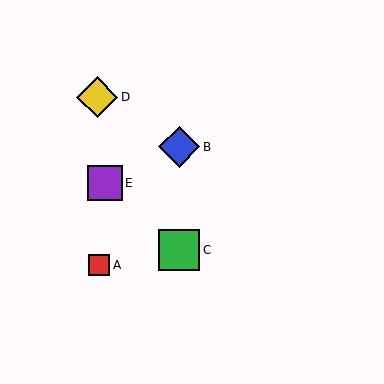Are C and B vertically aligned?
Yes, both are at x≈179.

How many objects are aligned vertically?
2 objects (B, C) are aligned vertically.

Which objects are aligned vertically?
Objects B, C are aligned vertically.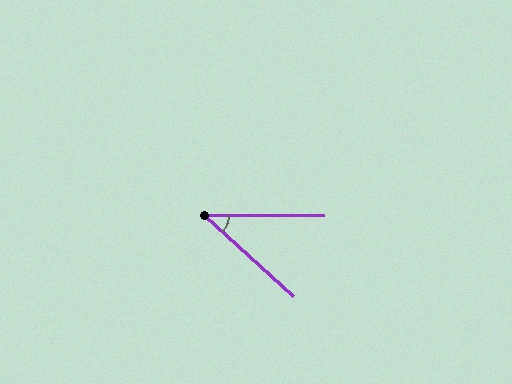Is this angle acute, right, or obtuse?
It is acute.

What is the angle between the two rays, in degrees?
Approximately 42 degrees.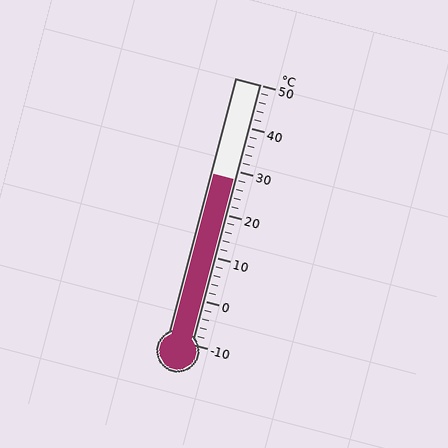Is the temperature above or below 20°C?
The temperature is above 20°C.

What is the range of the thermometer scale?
The thermometer scale ranges from -10°C to 50°C.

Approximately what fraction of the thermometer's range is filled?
The thermometer is filled to approximately 65% of its range.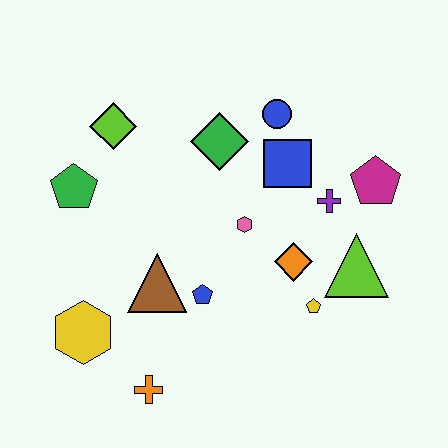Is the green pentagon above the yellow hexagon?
Yes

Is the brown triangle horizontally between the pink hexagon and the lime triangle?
No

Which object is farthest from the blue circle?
The orange cross is farthest from the blue circle.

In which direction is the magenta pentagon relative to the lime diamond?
The magenta pentagon is to the right of the lime diamond.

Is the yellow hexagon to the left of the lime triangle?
Yes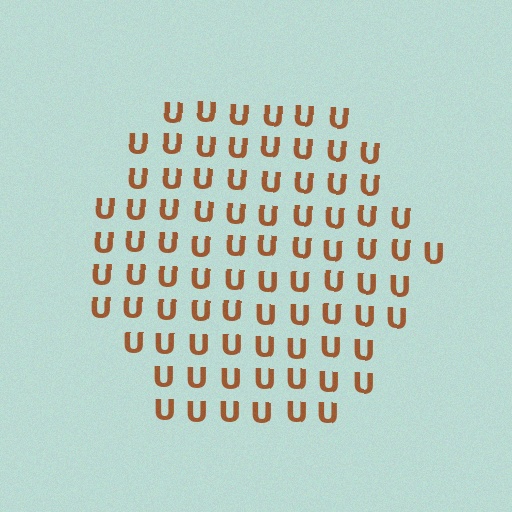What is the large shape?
The large shape is a hexagon.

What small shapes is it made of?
It is made of small letter U's.